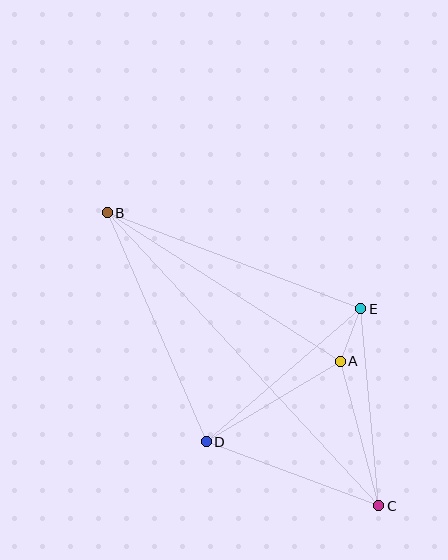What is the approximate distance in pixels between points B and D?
The distance between B and D is approximately 249 pixels.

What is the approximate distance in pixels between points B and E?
The distance between B and E is approximately 271 pixels.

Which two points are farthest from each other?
Points B and C are farthest from each other.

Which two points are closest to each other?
Points A and E are closest to each other.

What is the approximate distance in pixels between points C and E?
The distance between C and E is approximately 198 pixels.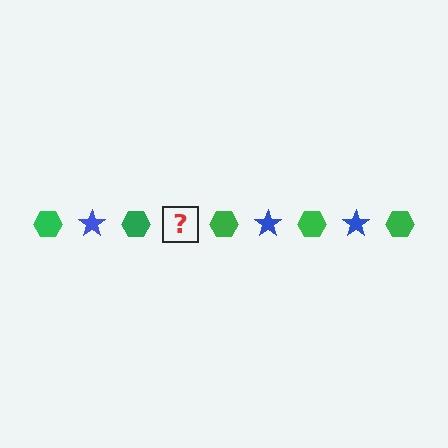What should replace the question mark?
The question mark should be replaced with a blue star.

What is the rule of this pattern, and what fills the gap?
The rule is that the pattern alternates between green hexagon and blue star. The gap should be filled with a blue star.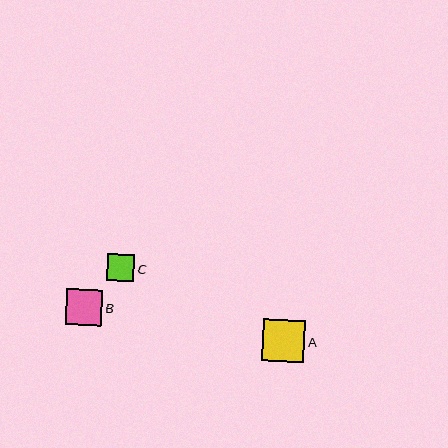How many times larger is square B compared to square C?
Square B is approximately 1.4 times the size of square C.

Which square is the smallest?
Square C is the smallest with a size of approximately 27 pixels.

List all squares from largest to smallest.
From largest to smallest: A, B, C.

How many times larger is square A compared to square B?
Square A is approximately 1.2 times the size of square B.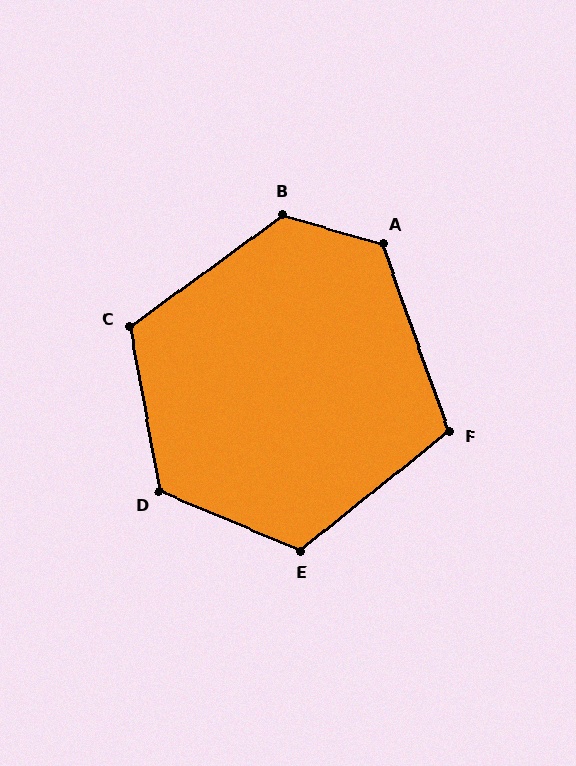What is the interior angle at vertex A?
Approximately 126 degrees (obtuse).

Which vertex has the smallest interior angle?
F, at approximately 109 degrees.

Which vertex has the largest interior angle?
B, at approximately 128 degrees.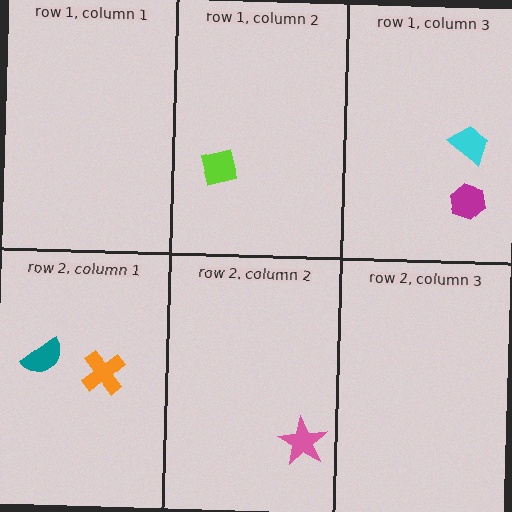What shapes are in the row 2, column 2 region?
The pink star.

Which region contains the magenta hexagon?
The row 1, column 3 region.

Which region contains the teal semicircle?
The row 2, column 1 region.